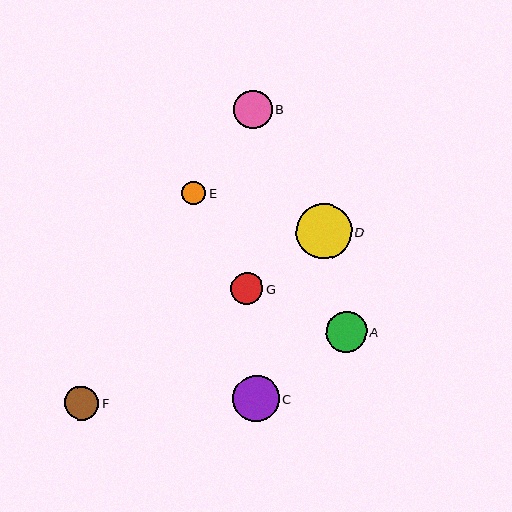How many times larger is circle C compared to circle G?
Circle C is approximately 1.5 times the size of circle G.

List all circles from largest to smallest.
From largest to smallest: D, C, A, B, F, G, E.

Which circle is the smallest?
Circle E is the smallest with a size of approximately 24 pixels.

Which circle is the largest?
Circle D is the largest with a size of approximately 55 pixels.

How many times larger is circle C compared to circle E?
Circle C is approximately 2.0 times the size of circle E.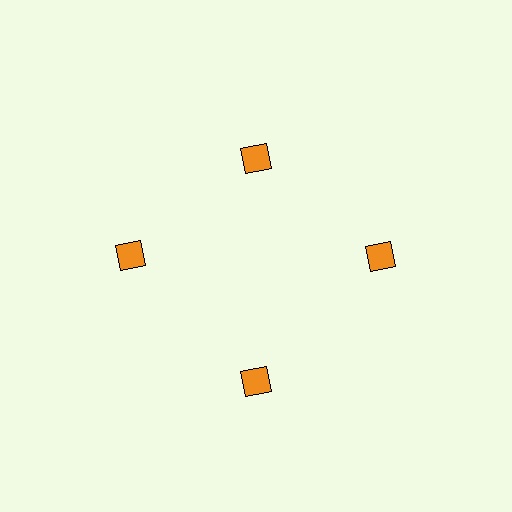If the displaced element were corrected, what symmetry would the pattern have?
It would have 4-fold rotational symmetry — the pattern would map onto itself every 90 degrees.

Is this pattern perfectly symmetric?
No. The 4 orange squares are arranged in a ring, but one element near the 12 o'clock position is pulled inward toward the center, breaking the 4-fold rotational symmetry.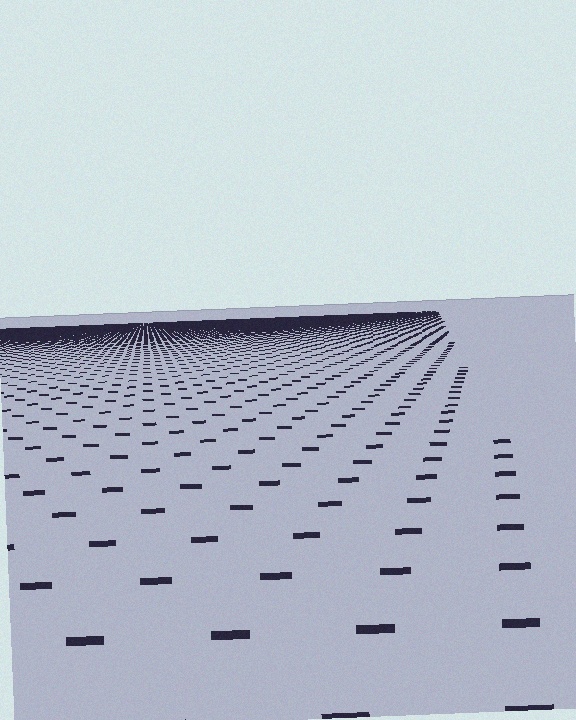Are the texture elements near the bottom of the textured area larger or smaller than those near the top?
Larger. Near the bottom, elements are closer to the viewer and appear at a bigger on-screen size.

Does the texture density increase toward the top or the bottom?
Density increases toward the top.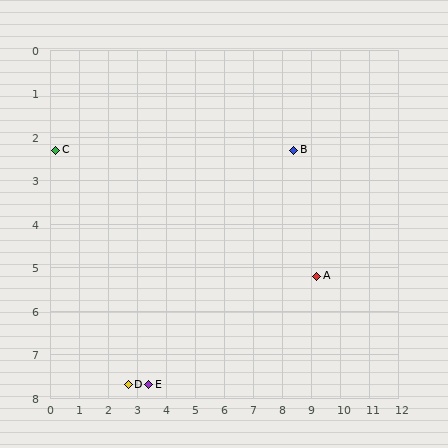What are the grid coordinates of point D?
Point D is at approximately (2.7, 7.7).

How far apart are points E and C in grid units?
Points E and C are about 6.3 grid units apart.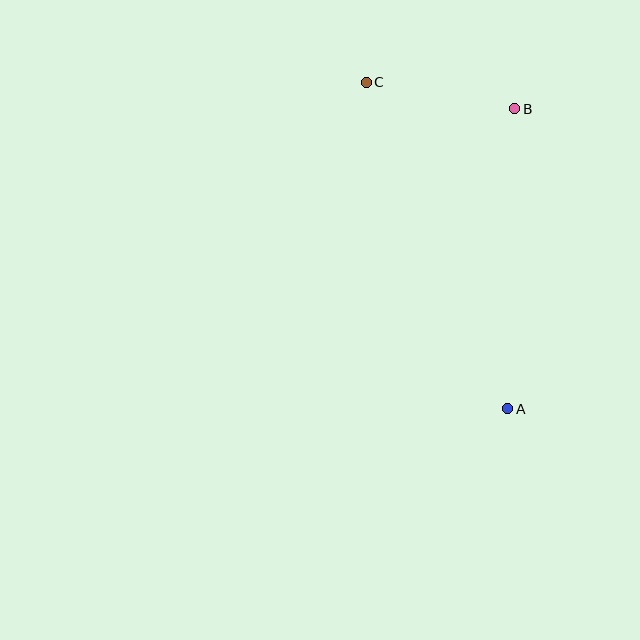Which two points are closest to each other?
Points B and C are closest to each other.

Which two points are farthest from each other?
Points A and C are farthest from each other.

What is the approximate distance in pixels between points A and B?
The distance between A and B is approximately 300 pixels.